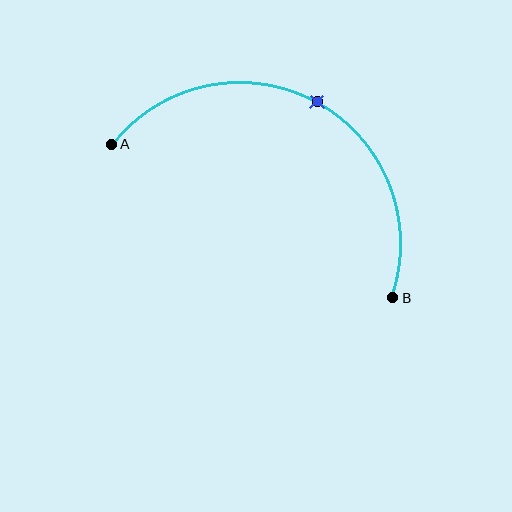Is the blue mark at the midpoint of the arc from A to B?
Yes. The blue mark lies on the arc at equal arc-length from both A and B — it is the arc midpoint.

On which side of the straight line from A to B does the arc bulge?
The arc bulges above the straight line connecting A and B.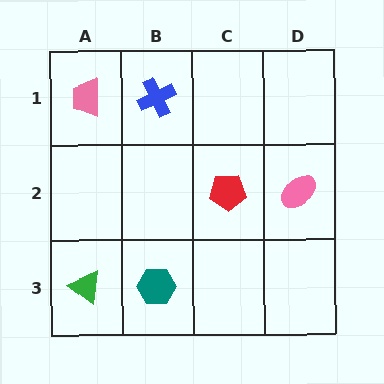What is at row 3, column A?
A green triangle.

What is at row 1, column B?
A blue cross.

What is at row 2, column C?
A red pentagon.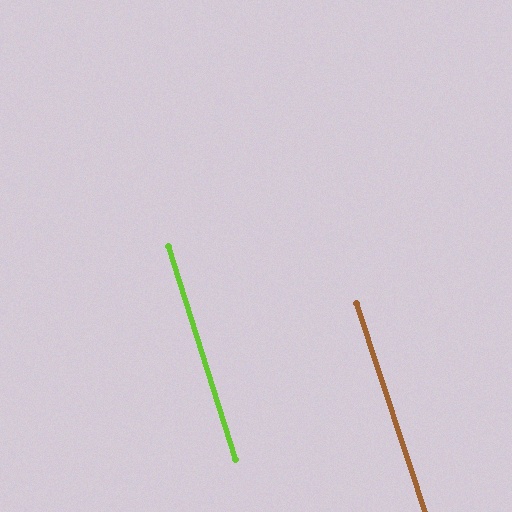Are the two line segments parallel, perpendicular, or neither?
Parallel — their directions differ by only 0.8°.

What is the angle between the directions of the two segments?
Approximately 1 degree.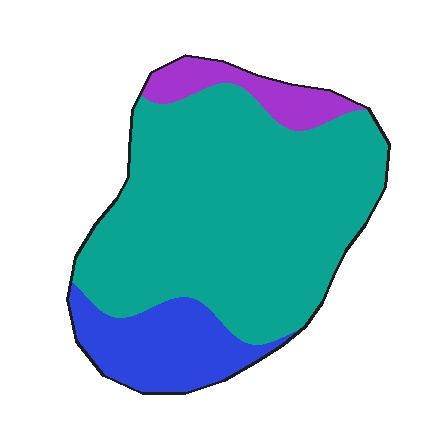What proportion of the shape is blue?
Blue takes up about one sixth (1/6) of the shape.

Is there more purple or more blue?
Blue.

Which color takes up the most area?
Teal, at roughly 75%.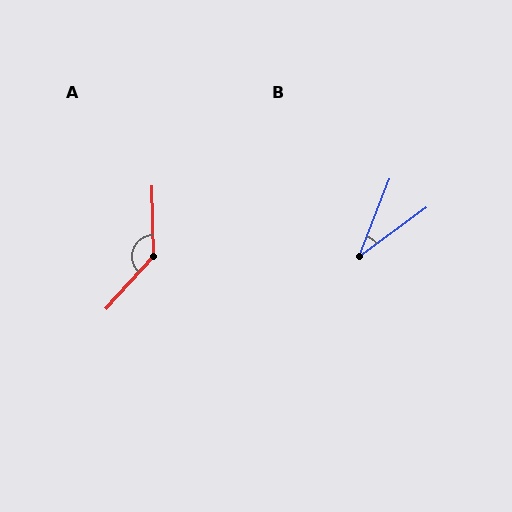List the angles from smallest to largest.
B (32°), A (136°).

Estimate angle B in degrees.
Approximately 32 degrees.